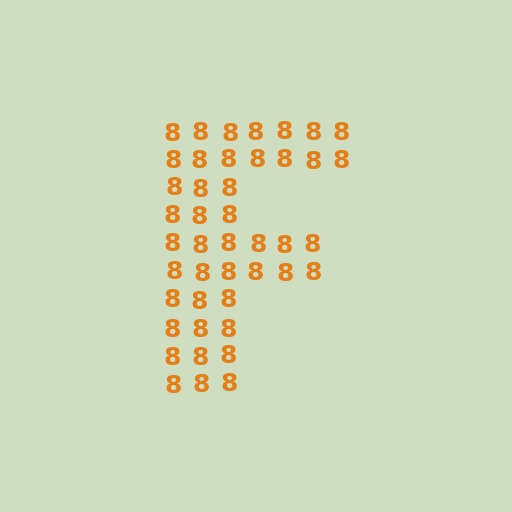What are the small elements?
The small elements are digit 8's.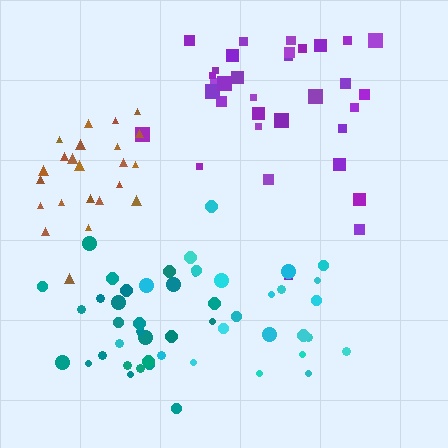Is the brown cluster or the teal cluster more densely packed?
Teal.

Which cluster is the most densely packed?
Teal.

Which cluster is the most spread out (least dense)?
Brown.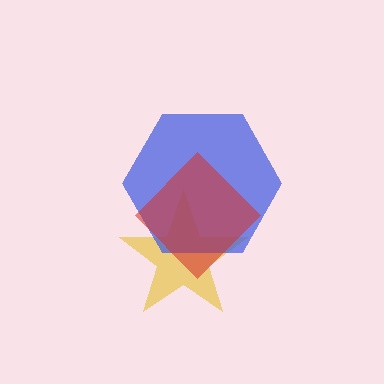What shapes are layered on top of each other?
The layered shapes are: a yellow star, a blue hexagon, a red diamond.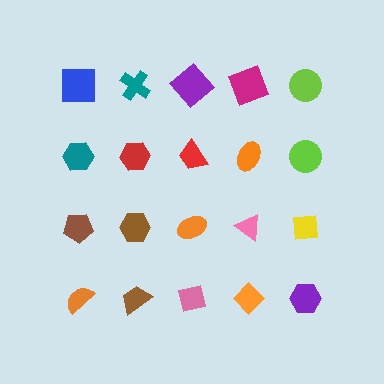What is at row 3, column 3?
An orange ellipse.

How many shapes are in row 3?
5 shapes.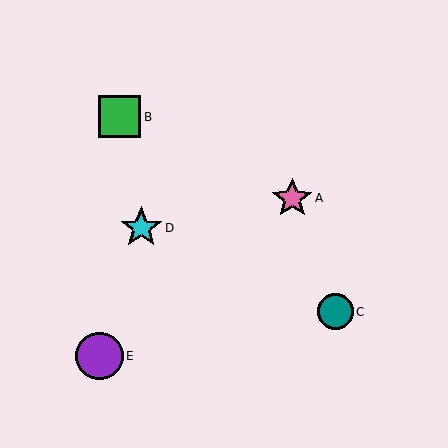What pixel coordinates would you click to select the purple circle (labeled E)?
Click at (100, 356) to select the purple circle E.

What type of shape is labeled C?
Shape C is a teal circle.